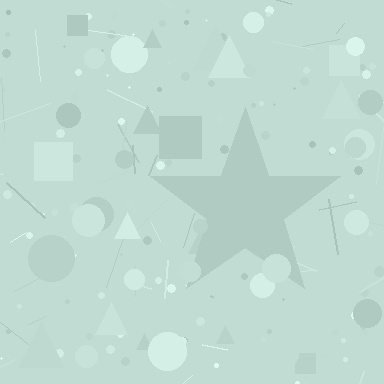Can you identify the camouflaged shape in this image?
The camouflaged shape is a star.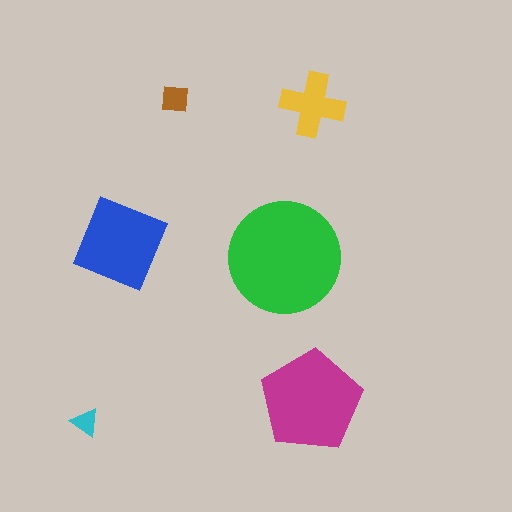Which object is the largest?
The green circle.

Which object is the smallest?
The cyan triangle.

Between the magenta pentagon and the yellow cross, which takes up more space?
The magenta pentagon.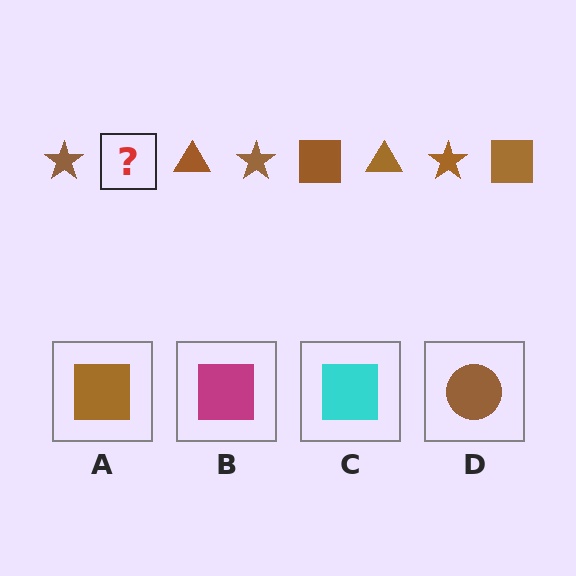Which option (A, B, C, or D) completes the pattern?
A.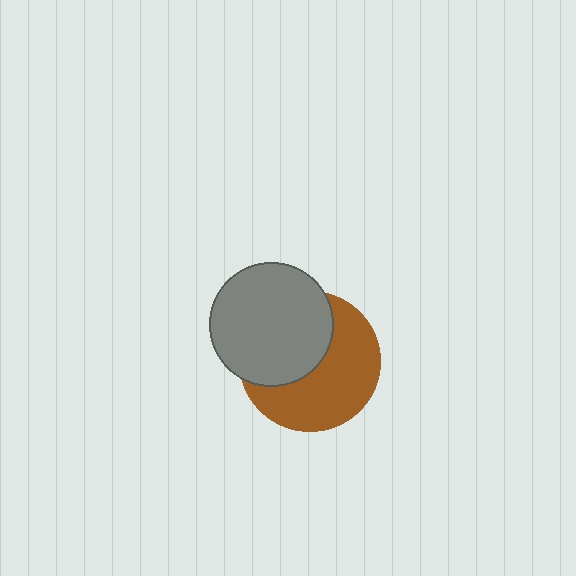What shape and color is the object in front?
The object in front is a gray circle.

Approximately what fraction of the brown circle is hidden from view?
Roughly 44% of the brown circle is hidden behind the gray circle.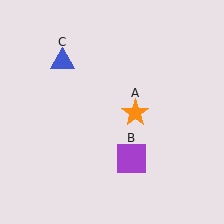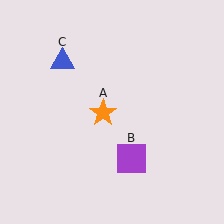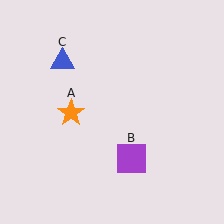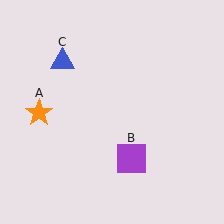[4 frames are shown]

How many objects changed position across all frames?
1 object changed position: orange star (object A).